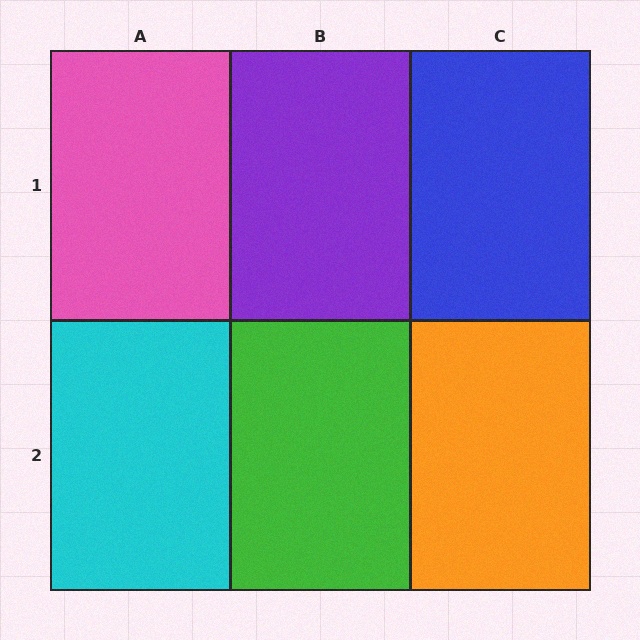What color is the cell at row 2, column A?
Cyan.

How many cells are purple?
1 cell is purple.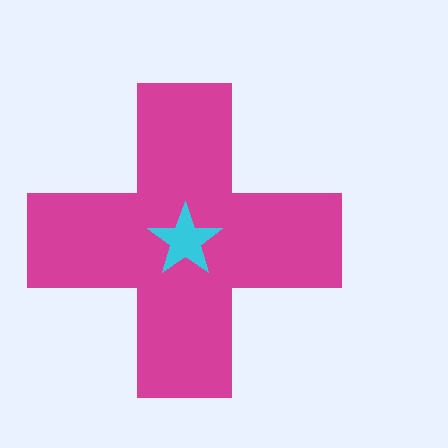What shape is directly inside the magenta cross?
The cyan star.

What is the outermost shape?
The magenta cross.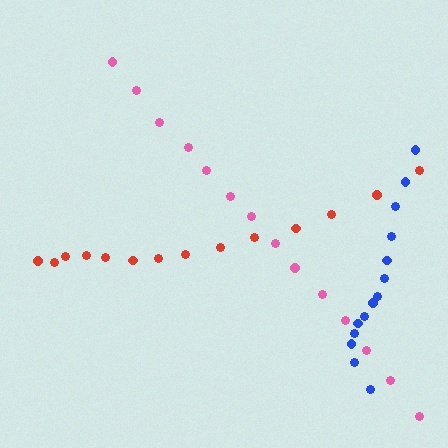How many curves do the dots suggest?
There are 3 distinct paths.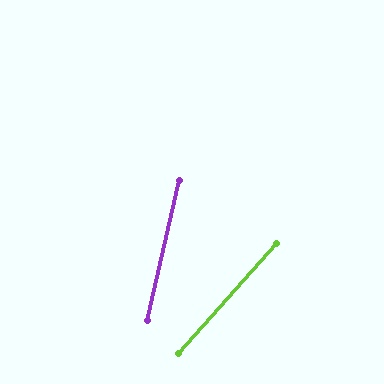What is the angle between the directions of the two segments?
Approximately 29 degrees.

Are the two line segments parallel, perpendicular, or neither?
Neither parallel nor perpendicular — they differ by about 29°.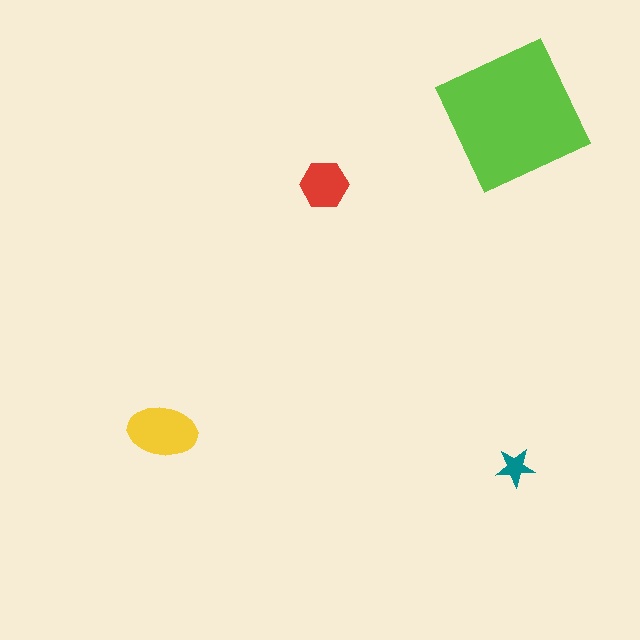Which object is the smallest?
The teal star.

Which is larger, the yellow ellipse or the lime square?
The lime square.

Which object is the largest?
The lime square.